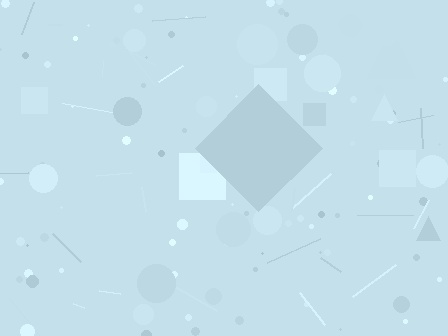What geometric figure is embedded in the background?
A diamond is embedded in the background.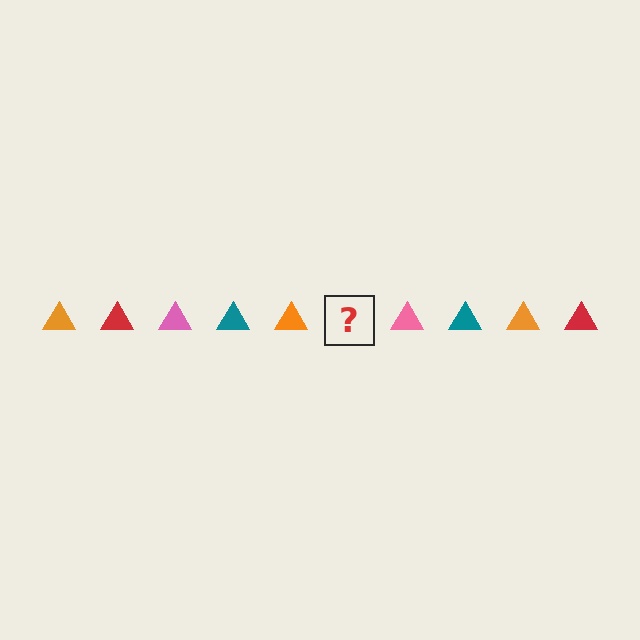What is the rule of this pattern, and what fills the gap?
The rule is that the pattern cycles through orange, red, pink, teal triangles. The gap should be filled with a red triangle.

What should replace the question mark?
The question mark should be replaced with a red triangle.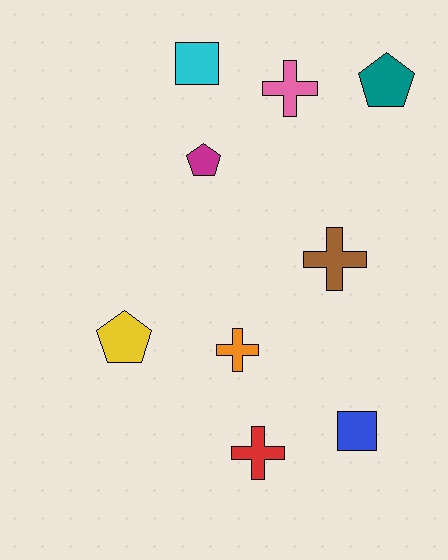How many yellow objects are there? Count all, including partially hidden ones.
There is 1 yellow object.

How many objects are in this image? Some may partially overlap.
There are 9 objects.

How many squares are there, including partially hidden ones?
There are 2 squares.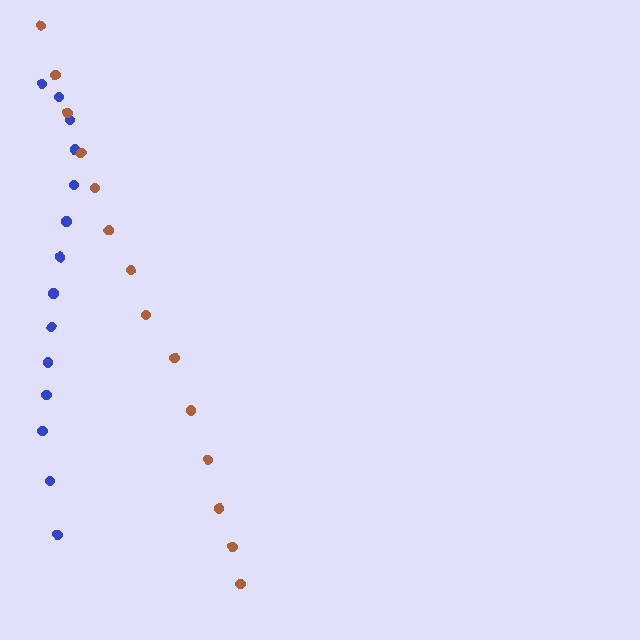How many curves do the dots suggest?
There are 2 distinct paths.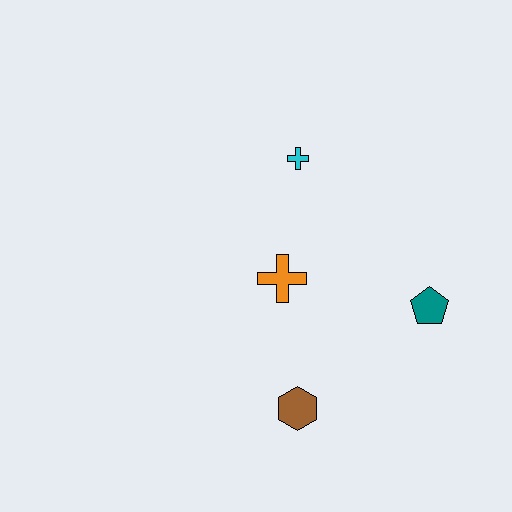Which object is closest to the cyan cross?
The orange cross is closest to the cyan cross.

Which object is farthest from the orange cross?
The teal pentagon is farthest from the orange cross.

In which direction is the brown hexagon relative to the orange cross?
The brown hexagon is below the orange cross.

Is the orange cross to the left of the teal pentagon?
Yes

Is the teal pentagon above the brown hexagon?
Yes